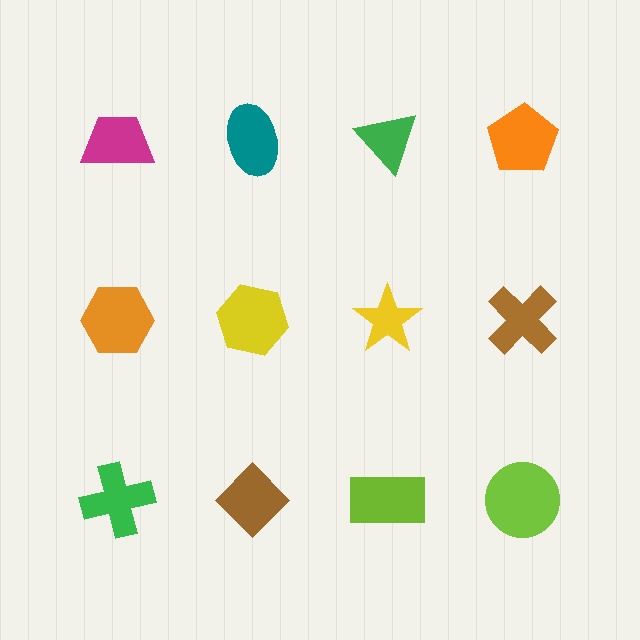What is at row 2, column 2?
A yellow hexagon.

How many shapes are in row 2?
4 shapes.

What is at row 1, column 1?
A magenta trapezoid.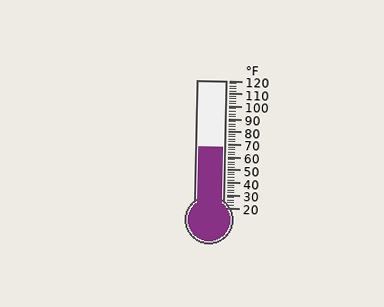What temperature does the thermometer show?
The thermometer shows approximately 68°F.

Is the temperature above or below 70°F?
The temperature is below 70°F.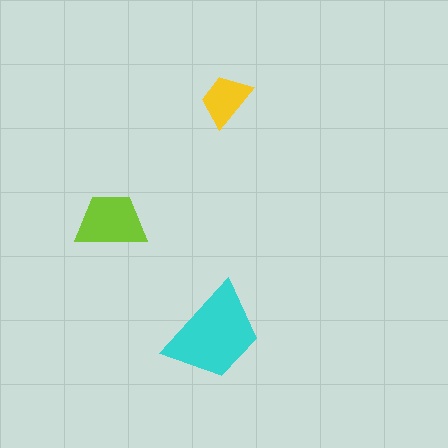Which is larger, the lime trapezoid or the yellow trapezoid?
The lime one.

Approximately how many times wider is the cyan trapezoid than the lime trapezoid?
About 1.5 times wider.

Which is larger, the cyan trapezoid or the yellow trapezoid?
The cyan one.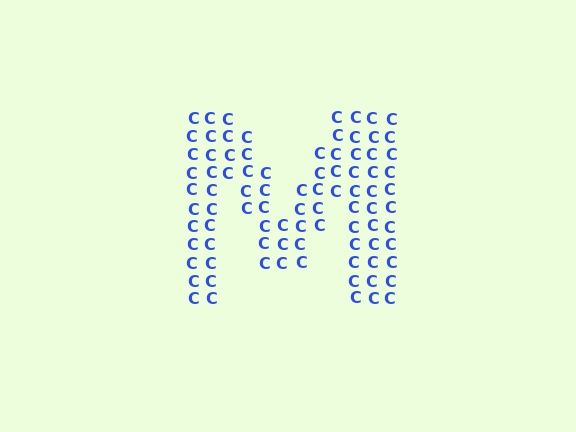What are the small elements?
The small elements are letter C's.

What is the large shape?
The large shape is the letter M.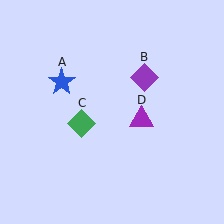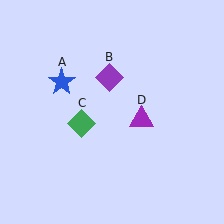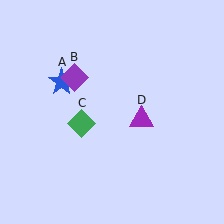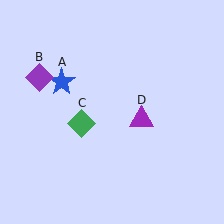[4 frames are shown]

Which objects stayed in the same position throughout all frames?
Blue star (object A) and green diamond (object C) and purple triangle (object D) remained stationary.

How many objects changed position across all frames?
1 object changed position: purple diamond (object B).